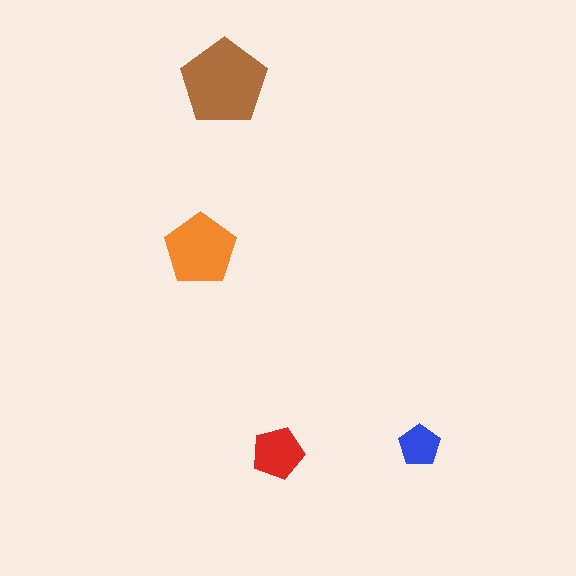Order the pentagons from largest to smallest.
the brown one, the orange one, the red one, the blue one.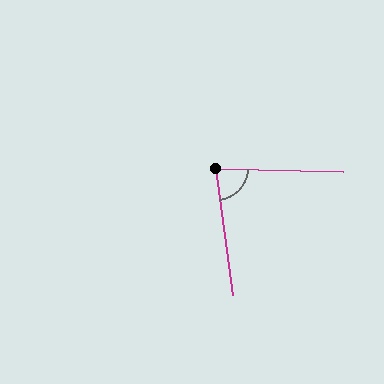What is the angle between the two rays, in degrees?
Approximately 81 degrees.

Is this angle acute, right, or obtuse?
It is acute.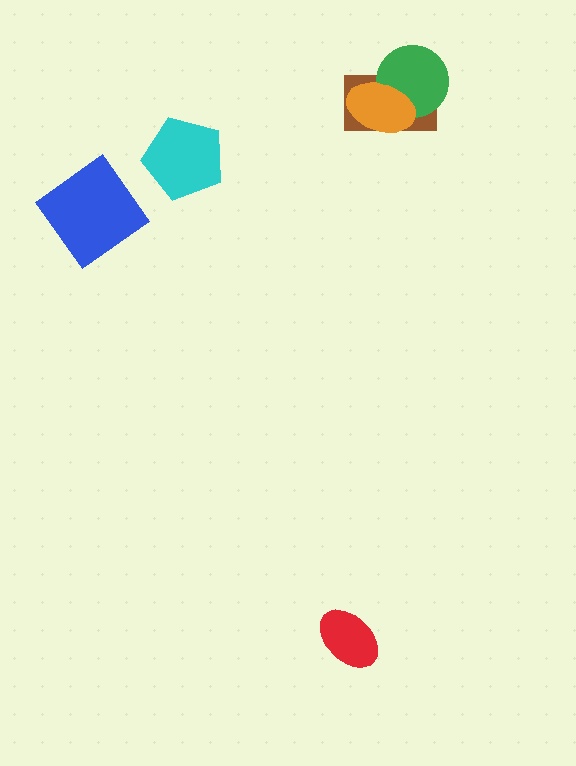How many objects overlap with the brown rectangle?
2 objects overlap with the brown rectangle.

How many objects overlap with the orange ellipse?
2 objects overlap with the orange ellipse.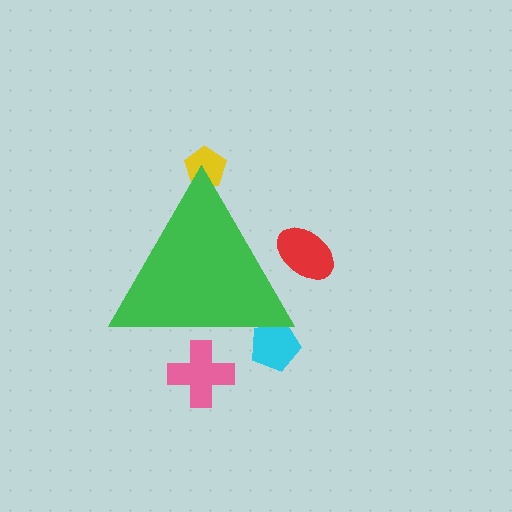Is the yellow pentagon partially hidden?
Yes, the yellow pentagon is partially hidden behind the green triangle.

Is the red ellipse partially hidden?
Yes, the red ellipse is partially hidden behind the green triangle.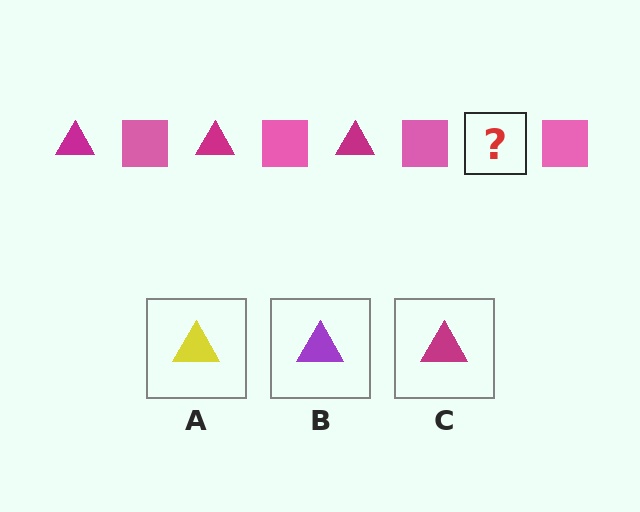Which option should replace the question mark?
Option C.